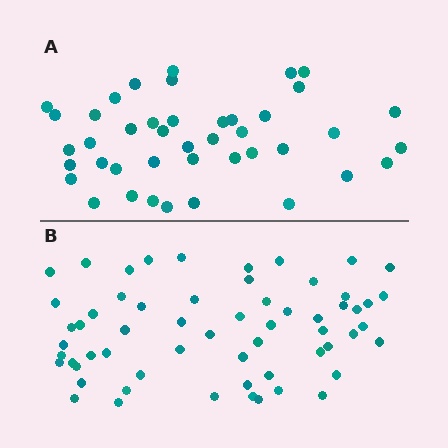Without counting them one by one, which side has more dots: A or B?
Region B (the bottom region) has more dots.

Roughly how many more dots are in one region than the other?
Region B has approximately 20 more dots than region A.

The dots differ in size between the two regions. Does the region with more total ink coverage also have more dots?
No. Region A has more total ink coverage because its dots are larger, but region B actually contains more individual dots. Total area can be misleading — the number of items is what matters here.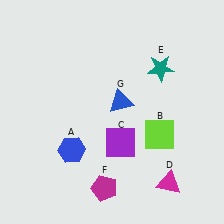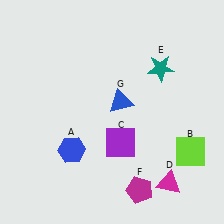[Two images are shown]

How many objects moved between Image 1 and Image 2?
2 objects moved between the two images.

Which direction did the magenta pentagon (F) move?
The magenta pentagon (F) moved right.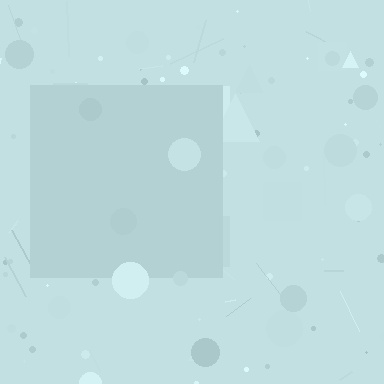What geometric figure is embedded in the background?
A square is embedded in the background.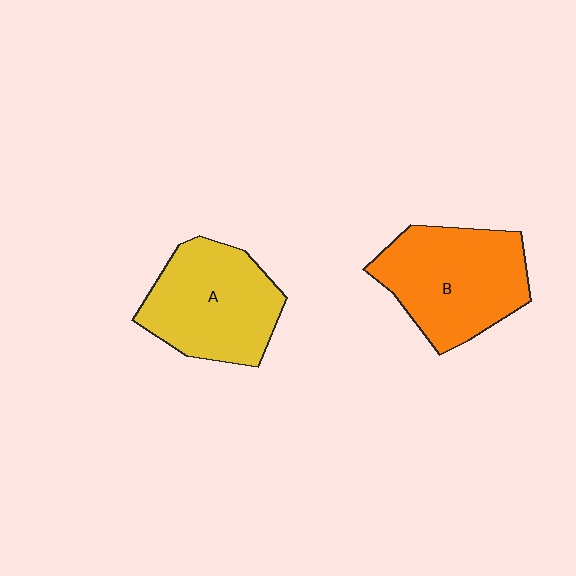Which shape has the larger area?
Shape B (orange).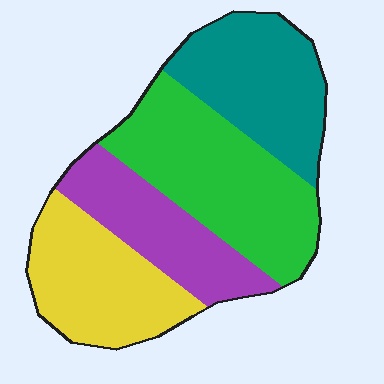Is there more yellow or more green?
Green.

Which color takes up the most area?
Green, at roughly 30%.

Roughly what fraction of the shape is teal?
Teal covers around 25% of the shape.